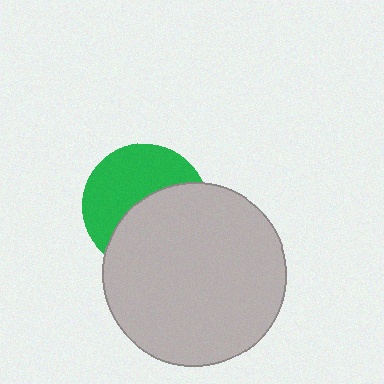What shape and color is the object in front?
The object in front is a light gray circle.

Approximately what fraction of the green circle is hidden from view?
Roughly 51% of the green circle is hidden behind the light gray circle.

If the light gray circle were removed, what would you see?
You would see the complete green circle.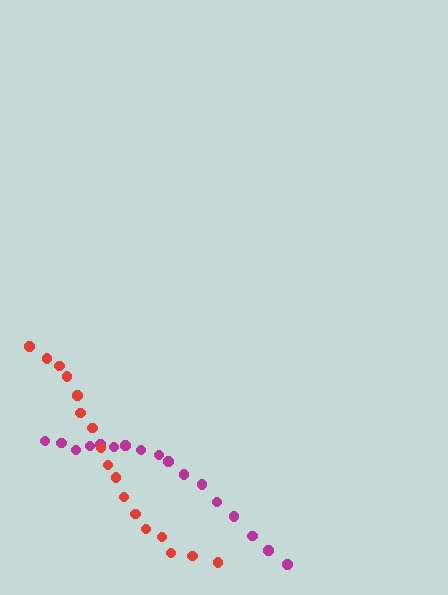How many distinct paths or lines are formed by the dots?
There are 2 distinct paths.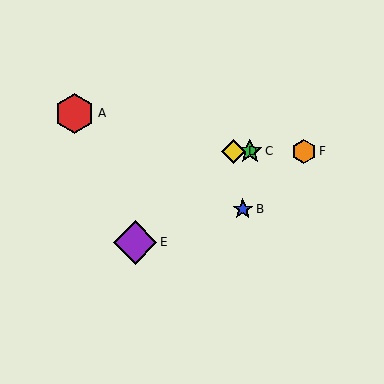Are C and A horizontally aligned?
No, C is at y≈151 and A is at y≈113.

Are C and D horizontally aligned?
Yes, both are at y≈151.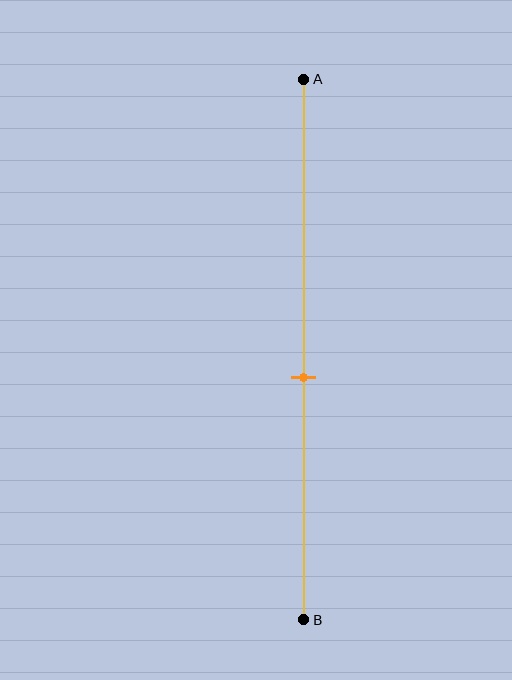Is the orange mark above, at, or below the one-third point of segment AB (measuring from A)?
The orange mark is below the one-third point of segment AB.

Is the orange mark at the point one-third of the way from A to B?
No, the mark is at about 55% from A, not at the 33% one-third point.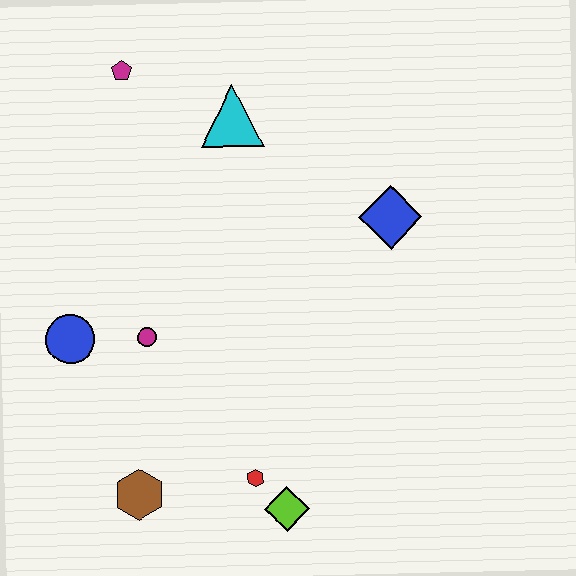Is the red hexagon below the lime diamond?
No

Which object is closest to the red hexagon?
The lime diamond is closest to the red hexagon.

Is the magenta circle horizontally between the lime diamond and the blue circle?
Yes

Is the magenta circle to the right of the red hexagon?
No